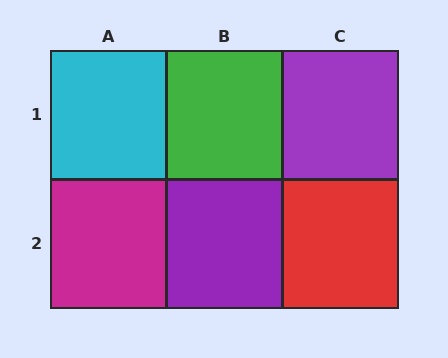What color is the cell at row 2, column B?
Purple.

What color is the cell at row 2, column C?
Red.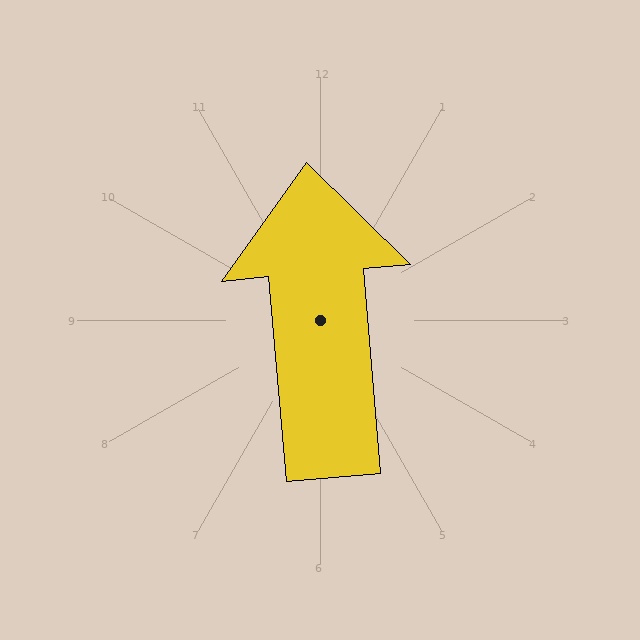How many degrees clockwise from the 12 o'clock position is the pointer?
Approximately 355 degrees.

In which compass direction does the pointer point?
North.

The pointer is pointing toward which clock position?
Roughly 12 o'clock.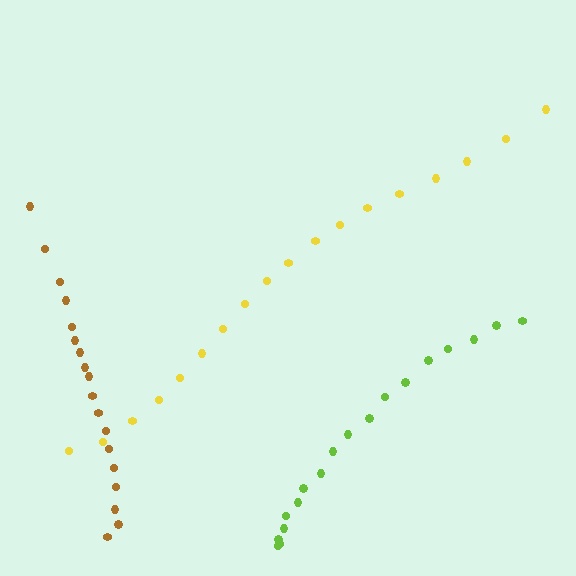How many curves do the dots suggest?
There are 3 distinct paths.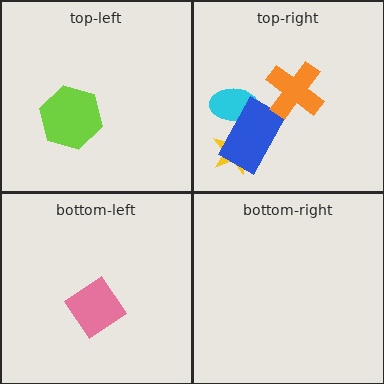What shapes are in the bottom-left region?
The pink diamond.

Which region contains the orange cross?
The top-right region.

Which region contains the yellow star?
The top-right region.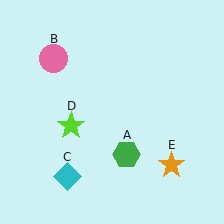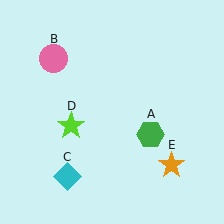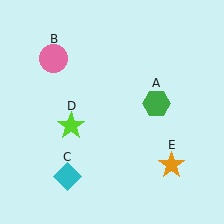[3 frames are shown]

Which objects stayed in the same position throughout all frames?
Pink circle (object B) and cyan diamond (object C) and lime star (object D) and orange star (object E) remained stationary.